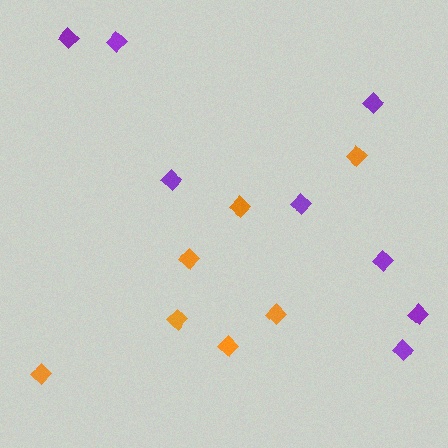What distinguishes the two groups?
There are 2 groups: one group of purple diamonds (8) and one group of orange diamonds (7).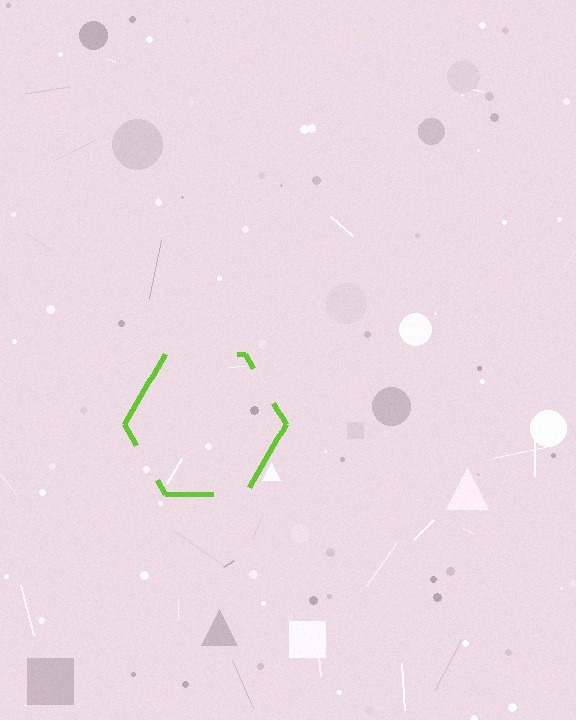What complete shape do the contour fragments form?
The contour fragments form a hexagon.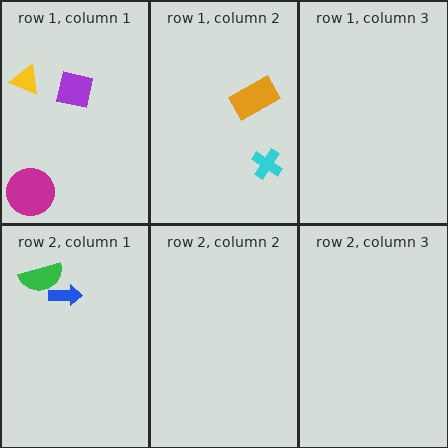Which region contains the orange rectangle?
The row 1, column 2 region.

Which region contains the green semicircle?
The row 2, column 1 region.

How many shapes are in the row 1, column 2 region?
2.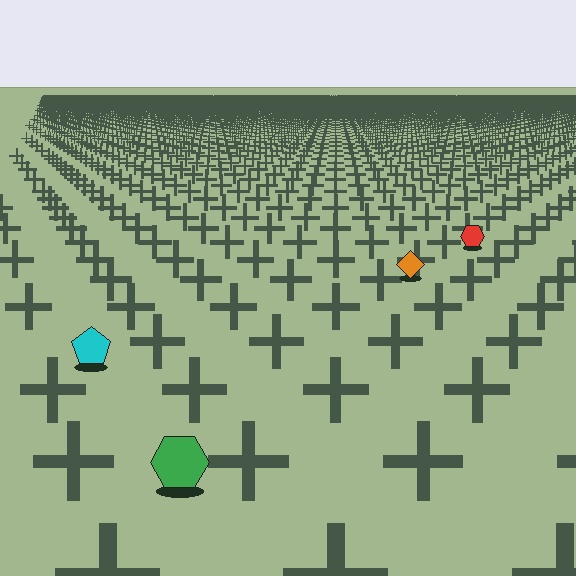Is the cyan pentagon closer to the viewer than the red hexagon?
Yes. The cyan pentagon is closer — you can tell from the texture gradient: the ground texture is coarser near it.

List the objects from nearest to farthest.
From nearest to farthest: the green hexagon, the cyan pentagon, the orange diamond, the red hexagon.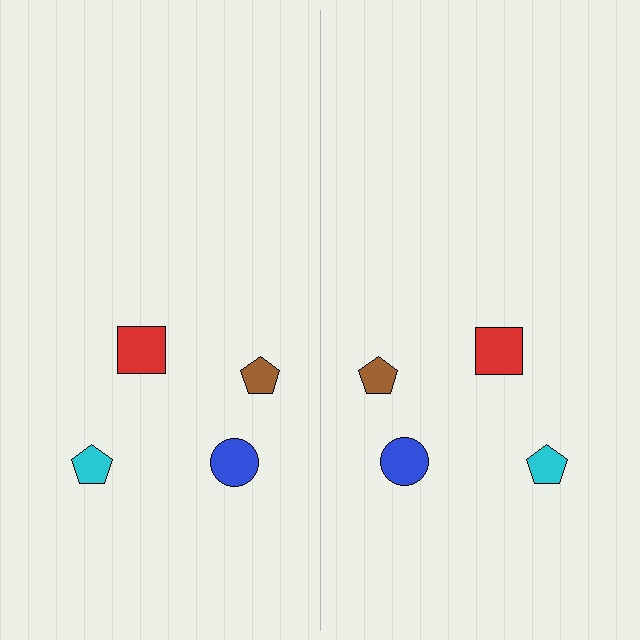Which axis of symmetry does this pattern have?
The pattern has a vertical axis of symmetry running through the center of the image.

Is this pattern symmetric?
Yes, this pattern has bilateral (reflection) symmetry.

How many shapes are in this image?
There are 8 shapes in this image.